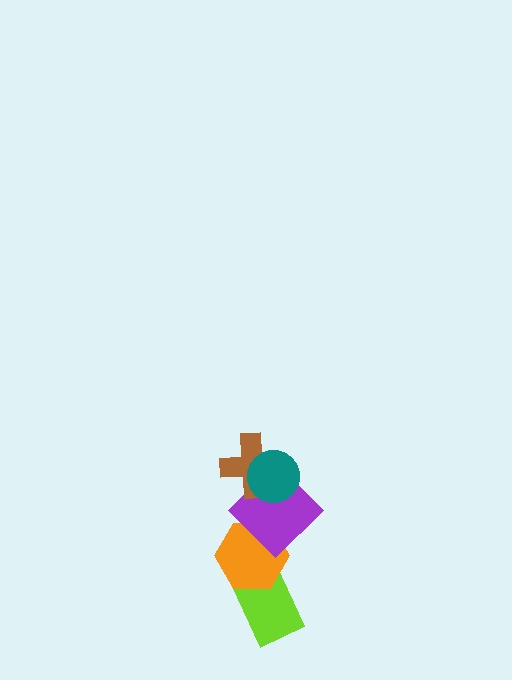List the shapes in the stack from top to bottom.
From top to bottom: the teal circle, the brown cross, the purple diamond, the orange hexagon, the lime rectangle.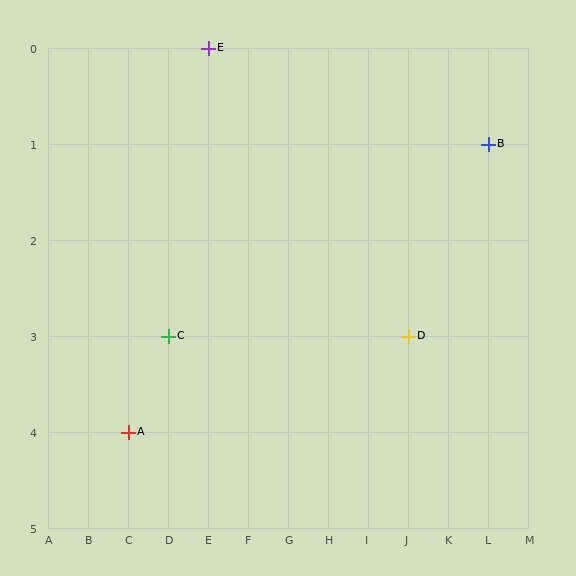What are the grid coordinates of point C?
Point C is at grid coordinates (D, 3).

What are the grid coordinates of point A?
Point A is at grid coordinates (C, 4).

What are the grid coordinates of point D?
Point D is at grid coordinates (J, 3).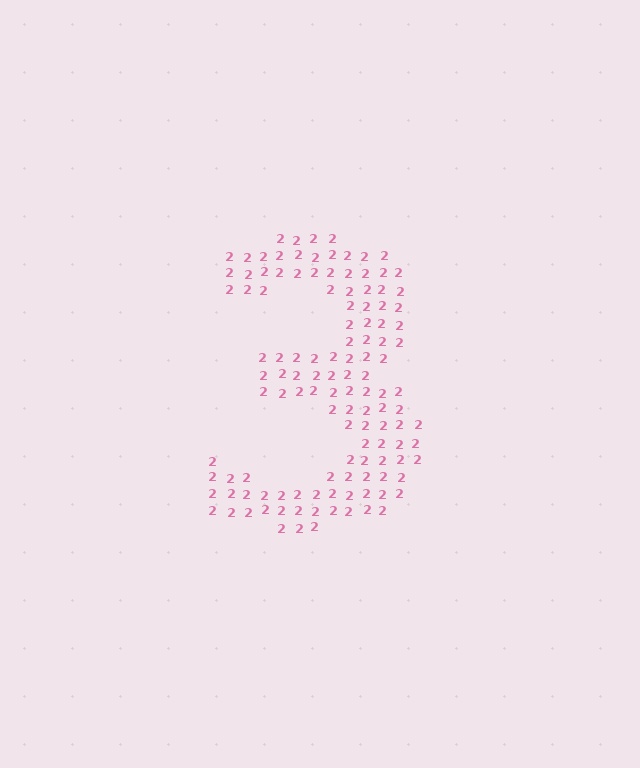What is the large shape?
The large shape is the digit 3.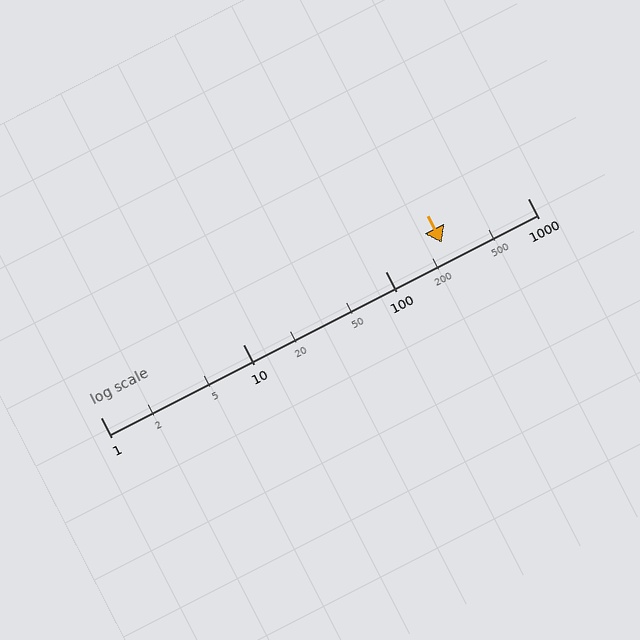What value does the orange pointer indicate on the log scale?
The pointer indicates approximately 250.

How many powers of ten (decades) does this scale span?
The scale spans 3 decades, from 1 to 1000.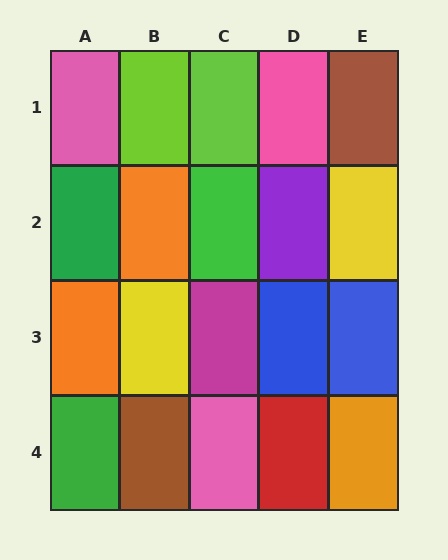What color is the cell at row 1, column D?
Pink.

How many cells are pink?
3 cells are pink.